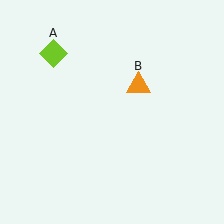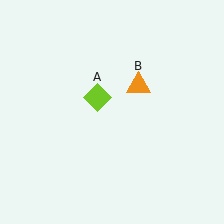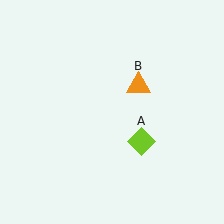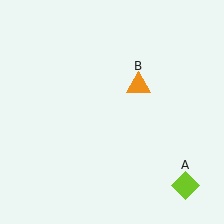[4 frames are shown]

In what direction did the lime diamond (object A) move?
The lime diamond (object A) moved down and to the right.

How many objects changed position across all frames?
1 object changed position: lime diamond (object A).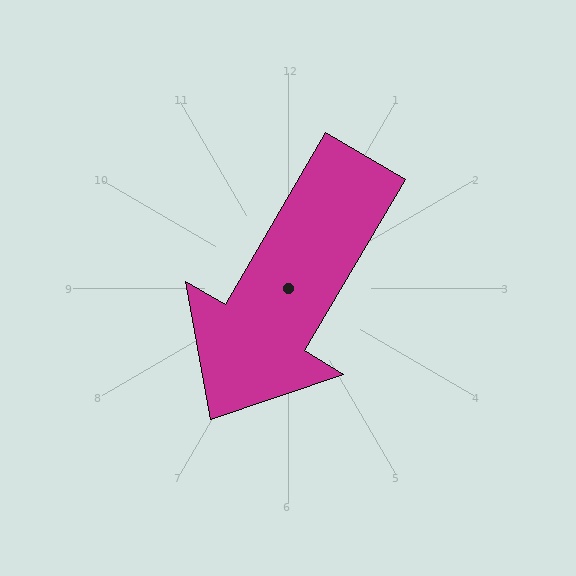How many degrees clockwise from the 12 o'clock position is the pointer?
Approximately 210 degrees.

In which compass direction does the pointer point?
Southwest.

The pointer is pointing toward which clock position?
Roughly 7 o'clock.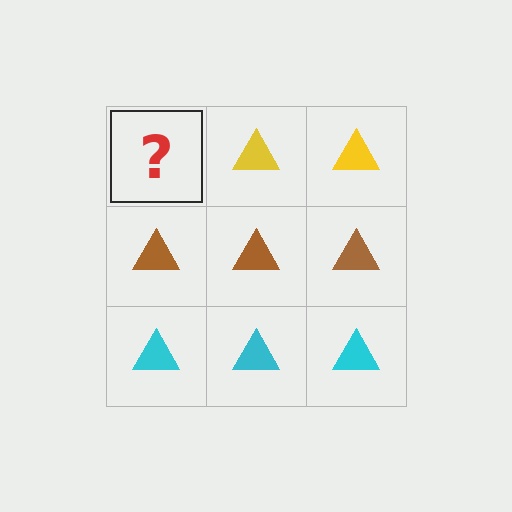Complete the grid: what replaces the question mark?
The question mark should be replaced with a yellow triangle.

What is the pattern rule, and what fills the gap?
The rule is that each row has a consistent color. The gap should be filled with a yellow triangle.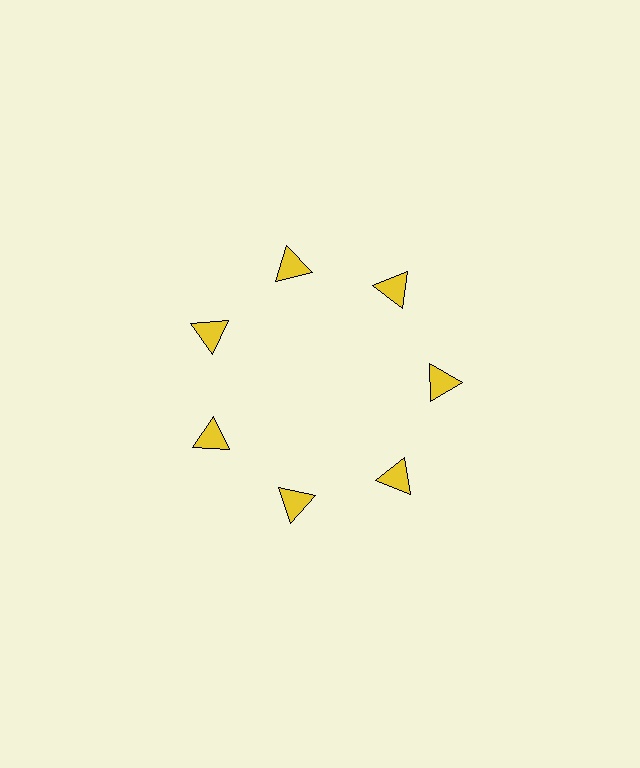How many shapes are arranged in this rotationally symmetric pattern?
There are 7 shapes, arranged in 7 groups of 1.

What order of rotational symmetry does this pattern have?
This pattern has 7-fold rotational symmetry.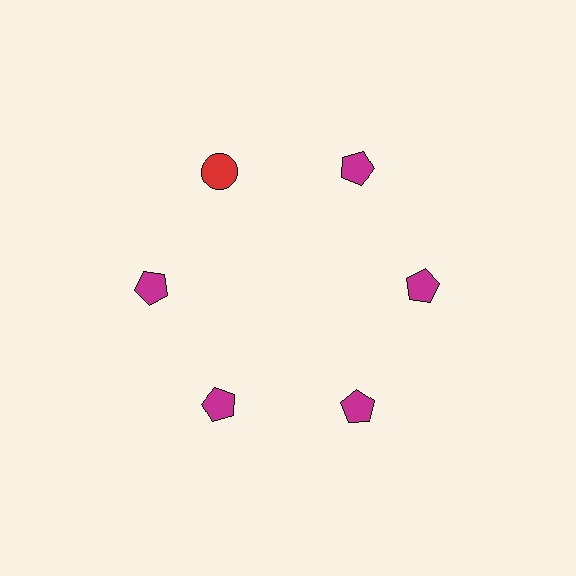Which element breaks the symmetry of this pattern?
The red circle at roughly the 11 o'clock position breaks the symmetry. All other shapes are magenta pentagons.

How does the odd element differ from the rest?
It differs in both color (red instead of magenta) and shape (circle instead of pentagon).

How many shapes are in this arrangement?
There are 6 shapes arranged in a ring pattern.